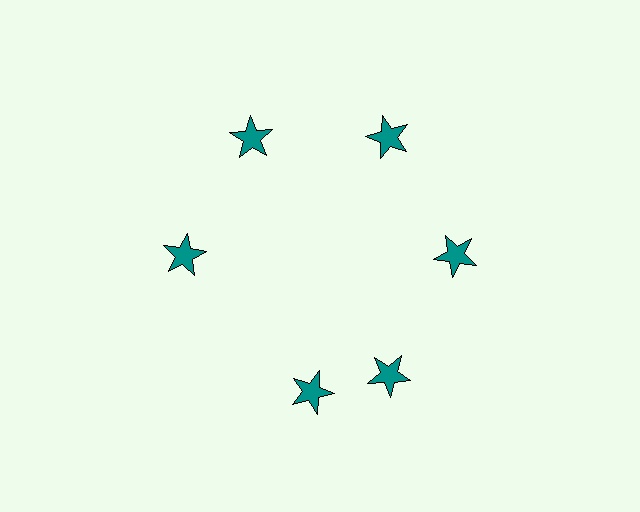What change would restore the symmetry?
The symmetry would be restored by rotating it back into even spacing with its neighbors so that all 6 stars sit at equal angles and equal distance from the center.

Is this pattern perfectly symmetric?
No. The 6 teal stars are arranged in a ring, but one element near the 7 o'clock position is rotated out of alignment along the ring, breaking the 6-fold rotational symmetry.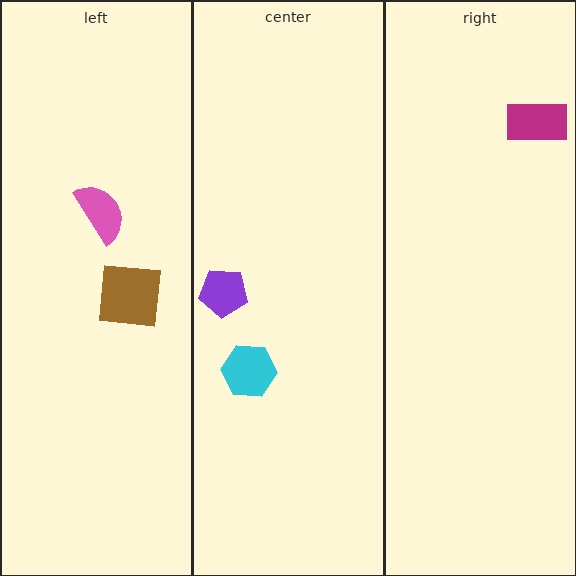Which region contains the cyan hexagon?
The center region.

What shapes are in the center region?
The cyan hexagon, the purple pentagon.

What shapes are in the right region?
The magenta rectangle.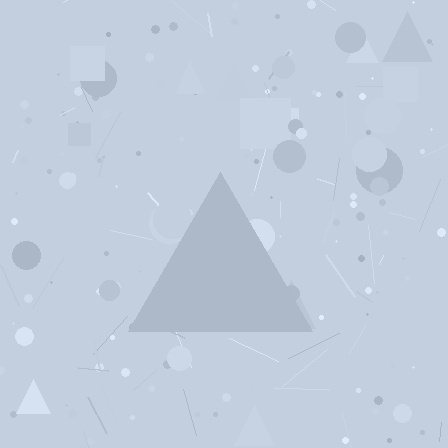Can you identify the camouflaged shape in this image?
The camouflaged shape is a triangle.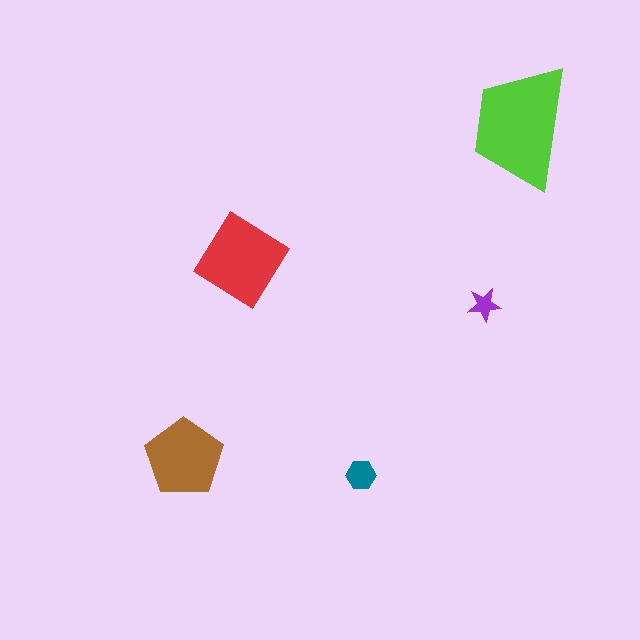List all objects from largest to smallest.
The lime trapezoid, the red diamond, the brown pentagon, the teal hexagon, the purple star.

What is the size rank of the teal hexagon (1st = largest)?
4th.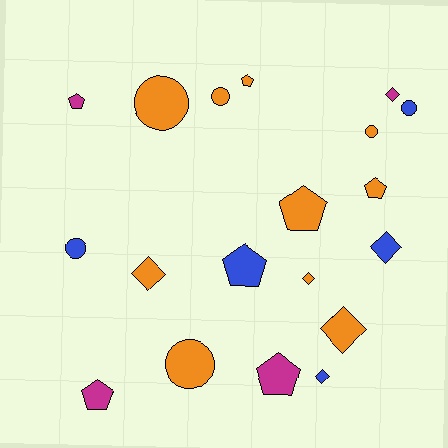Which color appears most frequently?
Orange, with 10 objects.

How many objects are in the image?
There are 19 objects.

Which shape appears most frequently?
Pentagon, with 7 objects.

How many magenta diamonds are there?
There is 1 magenta diamond.